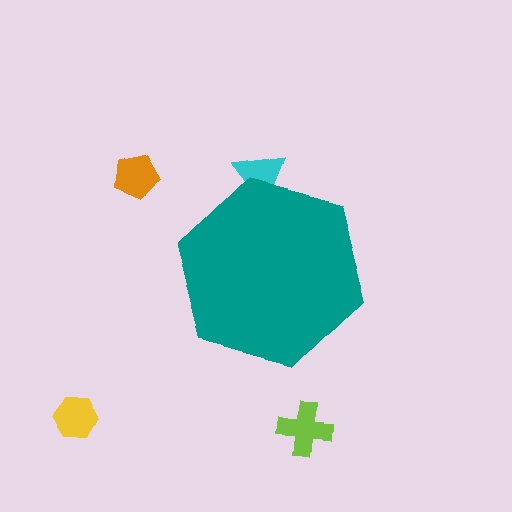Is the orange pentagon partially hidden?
No, the orange pentagon is fully visible.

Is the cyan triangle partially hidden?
Yes, the cyan triangle is partially hidden behind the teal hexagon.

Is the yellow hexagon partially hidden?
No, the yellow hexagon is fully visible.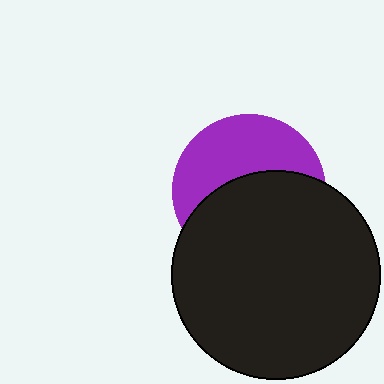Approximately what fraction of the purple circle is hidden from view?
Roughly 55% of the purple circle is hidden behind the black circle.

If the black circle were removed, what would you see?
You would see the complete purple circle.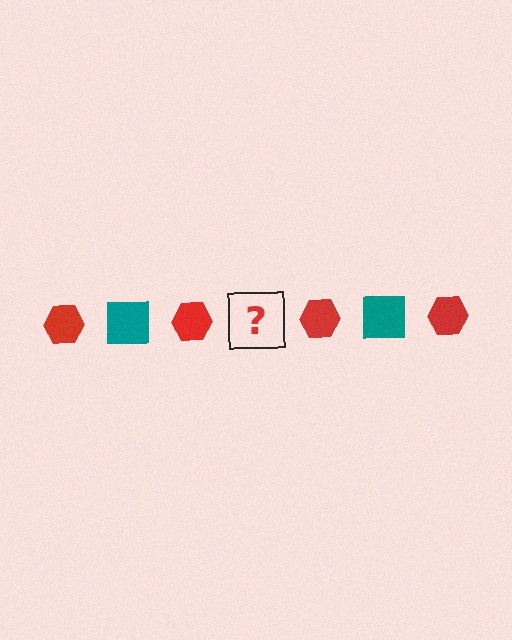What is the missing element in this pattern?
The missing element is a teal square.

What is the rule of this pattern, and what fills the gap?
The rule is that the pattern alternates between red hexagon and teal square. The gap should be filled with a teal square.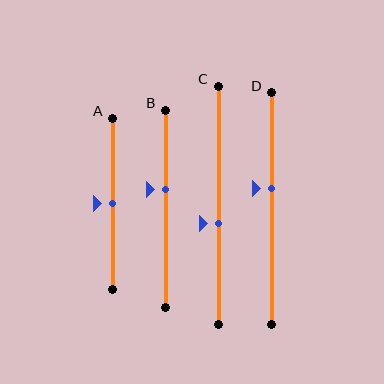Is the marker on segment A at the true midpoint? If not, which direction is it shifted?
Yes, the marker on segment A is at the true midpoint.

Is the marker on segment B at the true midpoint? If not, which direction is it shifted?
No, the marker on segment B is shifted upward by about 10% of the segment length.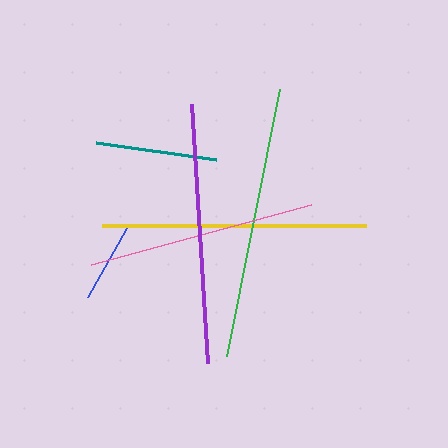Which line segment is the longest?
The green line is the longest at approximately 273 pixels.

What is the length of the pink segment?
The pink segment is approximately 228 pixels long.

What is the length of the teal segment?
The teal segment is approximately 122 pixels long.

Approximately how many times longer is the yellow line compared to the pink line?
The yellow line is approximately 1.2 times the length of the pink line.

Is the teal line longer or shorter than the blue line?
The teal line is longer than the blue line.